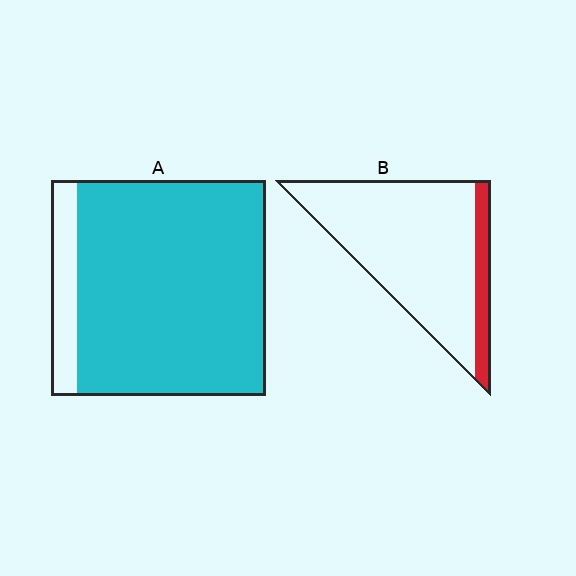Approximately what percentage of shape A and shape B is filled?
A is approximately 90% and B is approximately 15%.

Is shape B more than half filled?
No.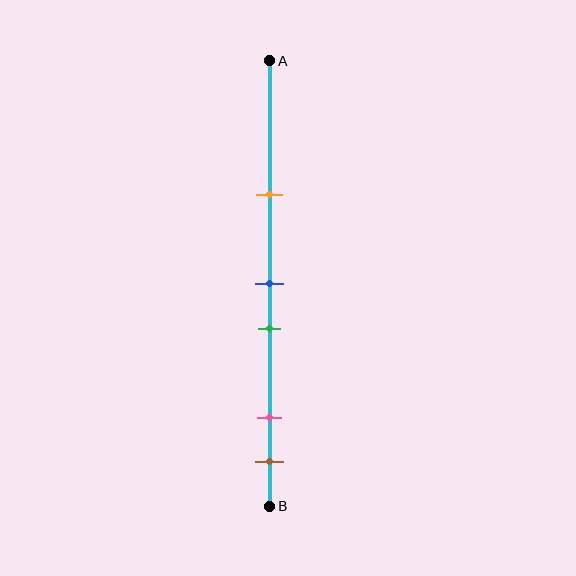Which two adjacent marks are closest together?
The blue and green marks are the closest adjacent pair.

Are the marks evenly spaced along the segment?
No, the marks are not evenly spaced.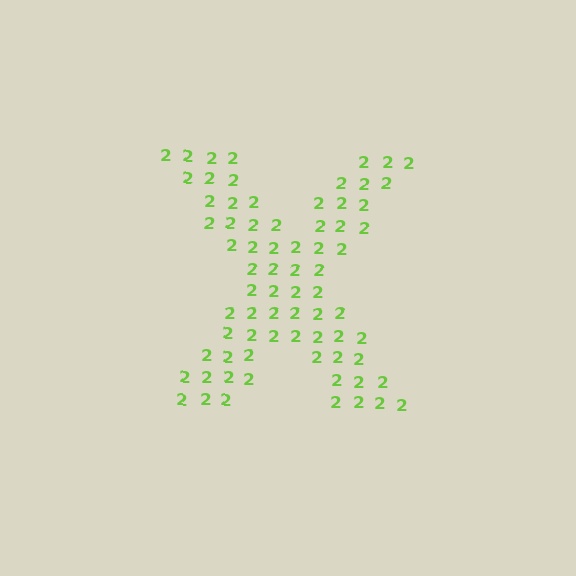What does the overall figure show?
The overall figure shows the letter X.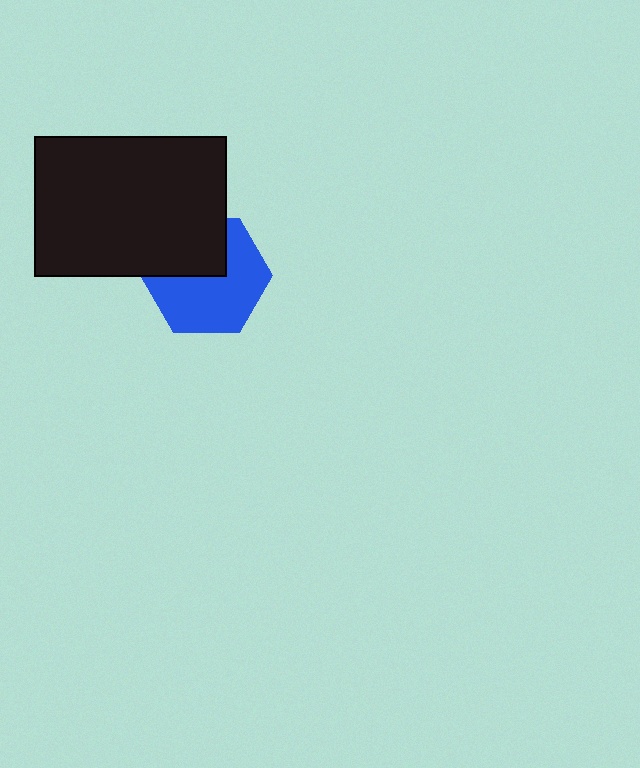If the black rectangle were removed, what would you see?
You would see the complete blue hexagon.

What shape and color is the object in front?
The object in front is a black rectangle.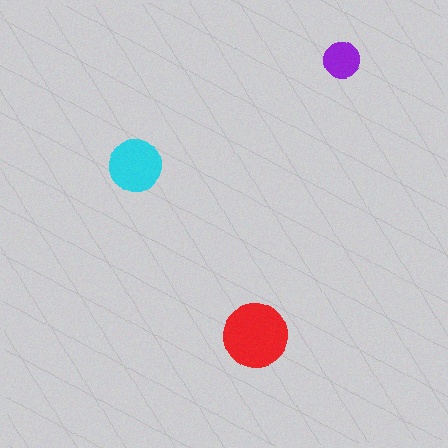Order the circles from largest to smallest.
the red one, the cyan one, the purple one.